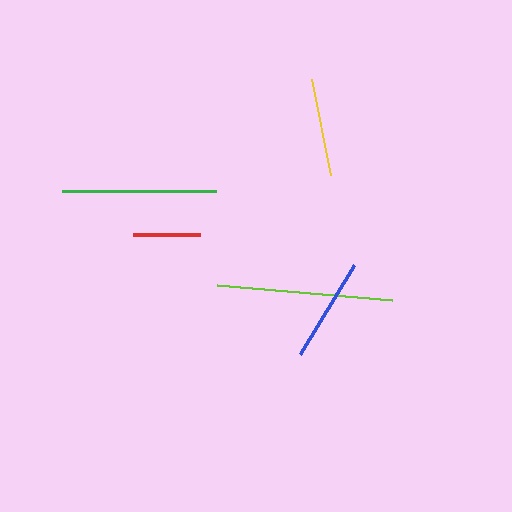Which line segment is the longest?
The lime line is the longest at approximately 175 pixels.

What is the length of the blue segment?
The blue segment is approximately 104 pixels long.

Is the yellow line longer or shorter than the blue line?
The blue line is longer than the yellow line.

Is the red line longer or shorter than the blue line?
The blue line is longer than the red line.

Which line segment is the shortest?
The red line is the shortest at approximately 67 pixels.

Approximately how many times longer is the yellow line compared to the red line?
The yellow line is approximately 1.5 times the length of the red line.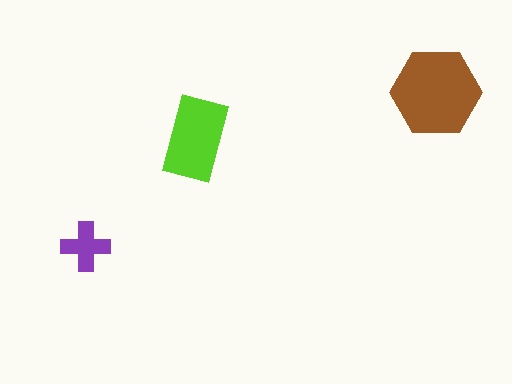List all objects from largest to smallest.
The brown hexagon, the lime rectangle, the purple cross.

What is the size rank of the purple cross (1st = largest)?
3rd.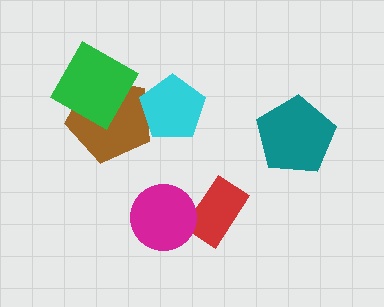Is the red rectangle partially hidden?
Yes, it is partially covered by another shape.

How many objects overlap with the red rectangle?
1 object overlaps with the red rectangle.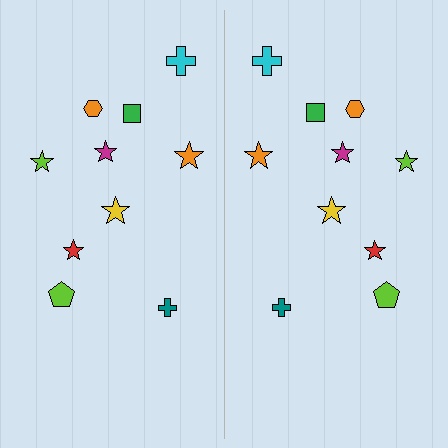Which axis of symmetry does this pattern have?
The pattern has a vertical axis of symmetry running through the center of the image.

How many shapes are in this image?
There are 20 shapes in this image.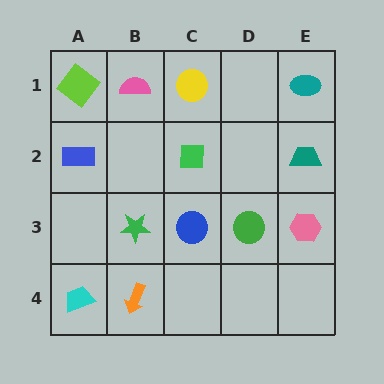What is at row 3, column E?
A pink hexagon.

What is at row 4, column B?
An orange arrow.